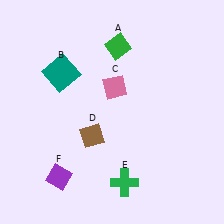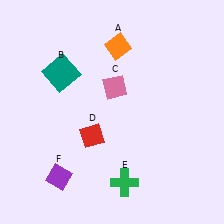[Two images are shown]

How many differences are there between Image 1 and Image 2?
There are 2 differences between the two images.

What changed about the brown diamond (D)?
In Image 1, D is brown. In Image 2, it changed to red.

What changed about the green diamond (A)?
In Image 1, A is green. In Image 2, it changed to orange.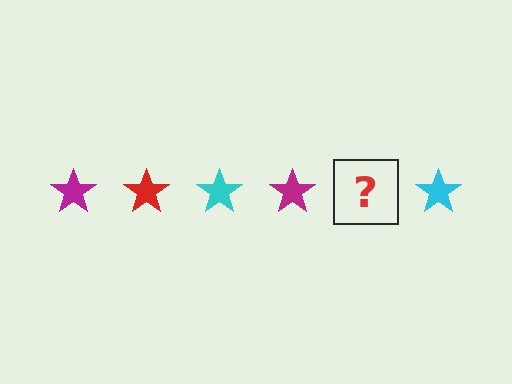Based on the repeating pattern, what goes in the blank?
The blank should be a red star.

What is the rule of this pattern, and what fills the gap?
The rule is that the pattern cycles through magenta, red, cyan stars. The gap should be filled with a red star.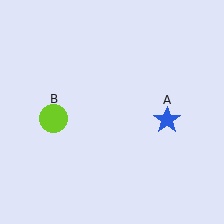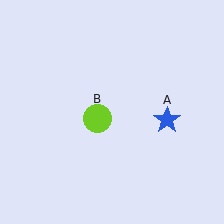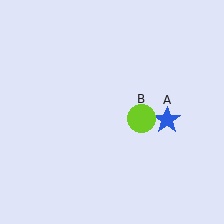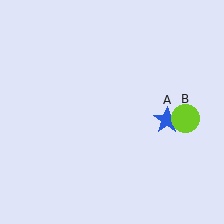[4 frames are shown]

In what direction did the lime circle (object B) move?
The lime circle (object B) moved right.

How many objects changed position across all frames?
1 object changed position: lime circle (object B).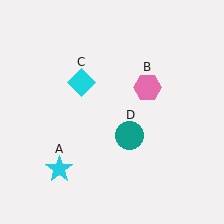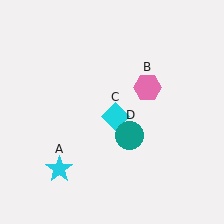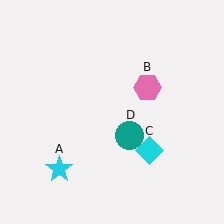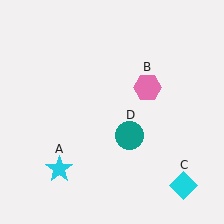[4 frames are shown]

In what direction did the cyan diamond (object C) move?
The cyan diamond (object C) moved down and to the right.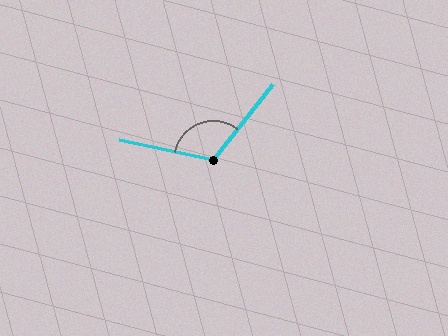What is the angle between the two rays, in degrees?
Approximately 116 degrees.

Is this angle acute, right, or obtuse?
It is obtuse.